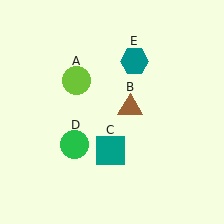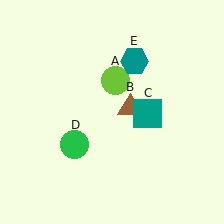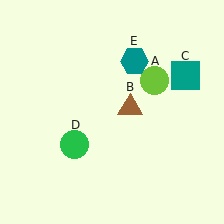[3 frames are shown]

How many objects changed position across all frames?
2 objects changed position: lime circle (object A), teal square (object C).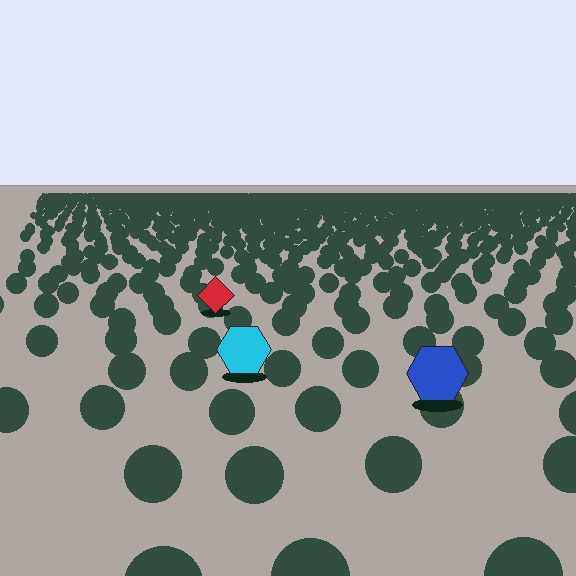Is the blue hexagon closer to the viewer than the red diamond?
Yes. The blue hexagon is closer — you can tell from the texture gradient: the ground texture is coarser near it.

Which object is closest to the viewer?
The blue hexagon is closest. The texture marks near it are larger and more spread out.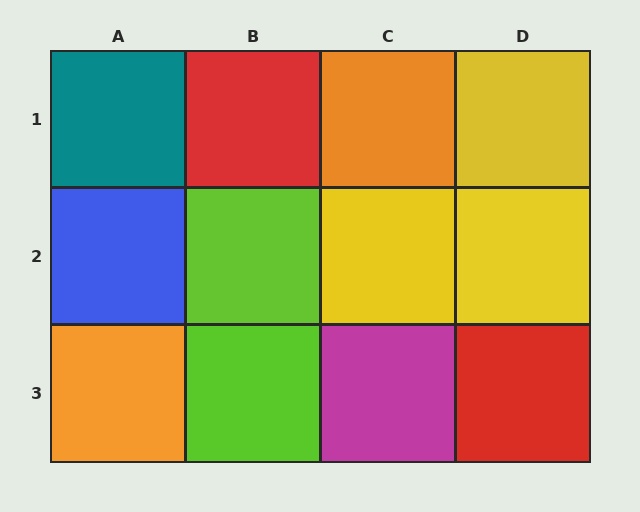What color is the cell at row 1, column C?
Orange.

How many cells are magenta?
1 cell is magenta.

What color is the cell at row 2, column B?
Lime.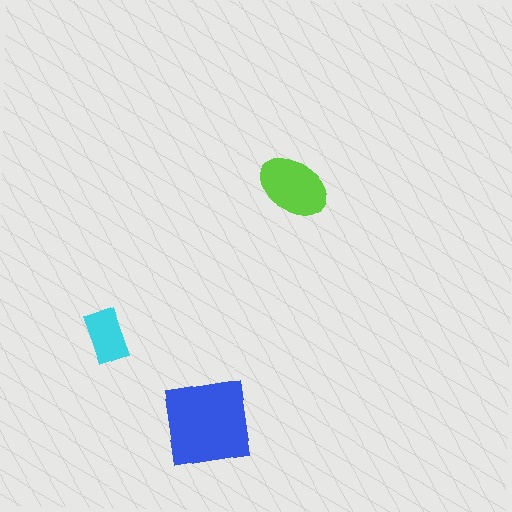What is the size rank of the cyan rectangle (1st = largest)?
3rd.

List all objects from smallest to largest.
The cyan rectangle, the lime ellipse, the blue square.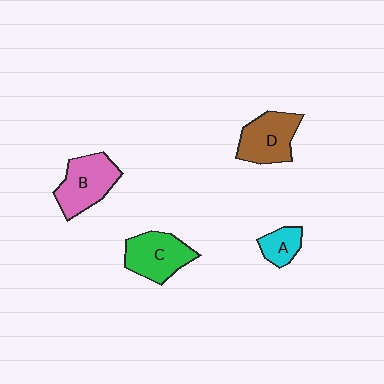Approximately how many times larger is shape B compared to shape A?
Approximately 2.1 times.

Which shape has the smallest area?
Shape A (cyan).